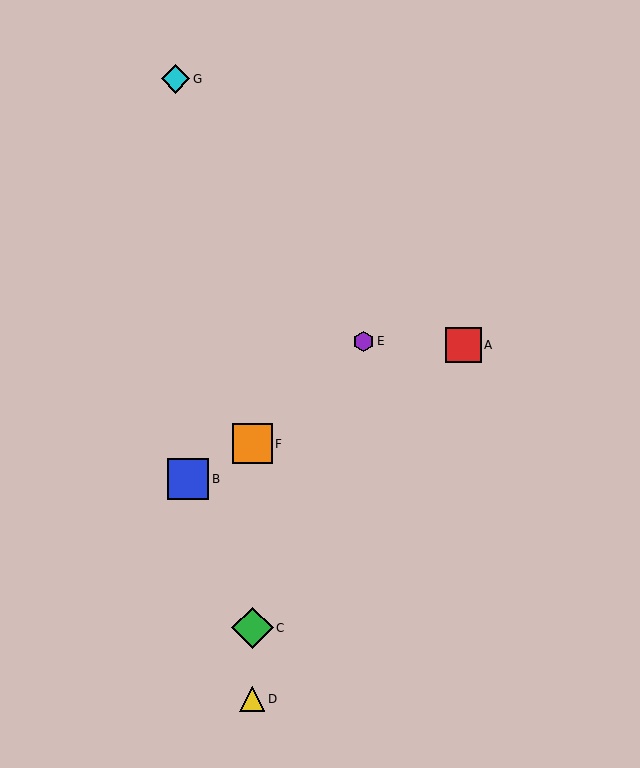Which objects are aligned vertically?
Objects C, D, F are aligned vertically.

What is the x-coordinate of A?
Object A is at x≈463.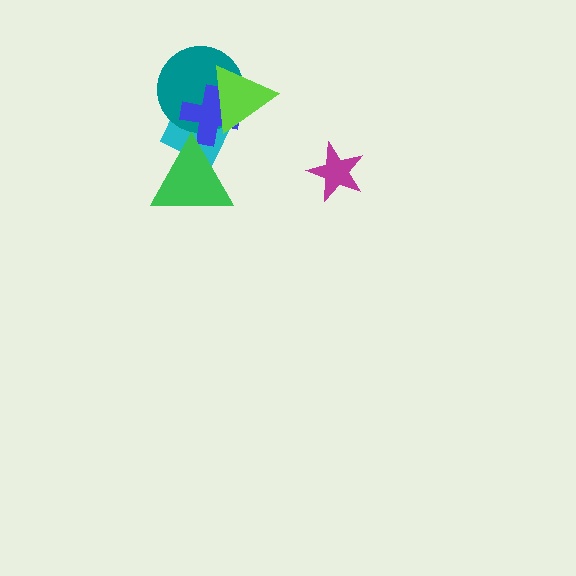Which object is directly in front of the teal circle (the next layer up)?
The blue cross is directly in front of the teal circle.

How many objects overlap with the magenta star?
0 objects overlap with the magenta star.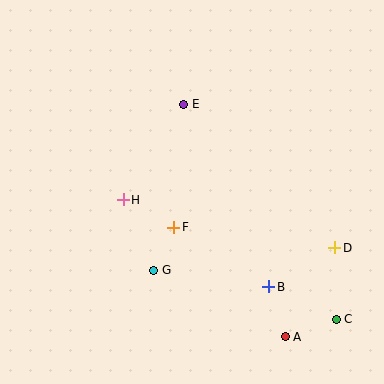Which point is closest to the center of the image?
Point F at (174, 227) is closest to the center.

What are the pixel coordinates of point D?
Point D is at (335, 248).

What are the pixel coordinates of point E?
Point E is at (184, 104).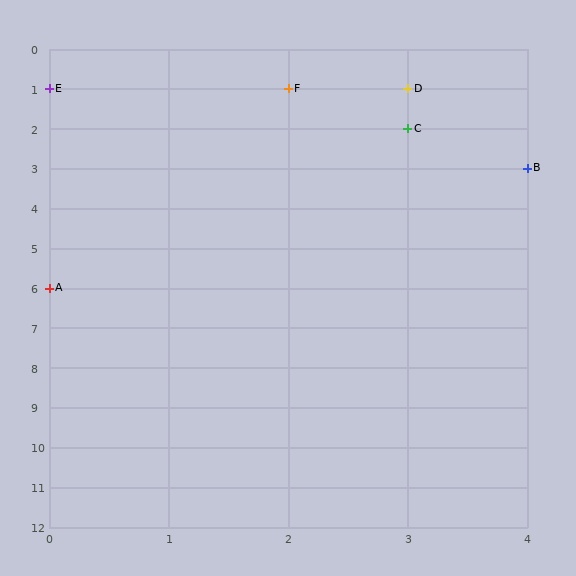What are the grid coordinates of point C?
Point C is at grid coordinates (3, 2).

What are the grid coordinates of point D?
Point D is at grid coordinates (3, 1).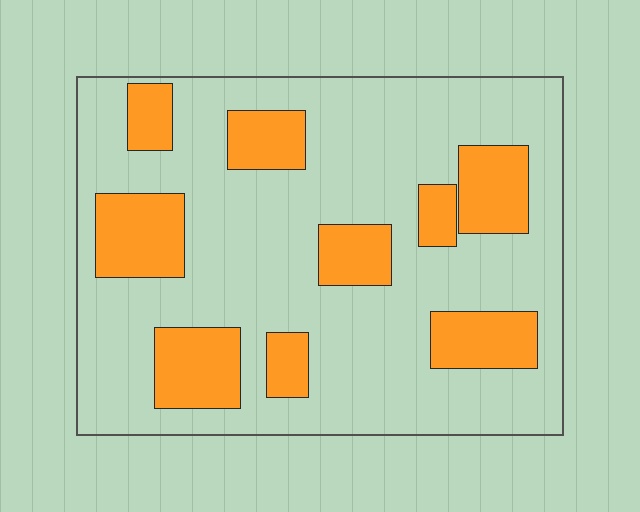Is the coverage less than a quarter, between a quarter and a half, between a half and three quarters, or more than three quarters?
Between a quarter and a half.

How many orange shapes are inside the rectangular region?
9.